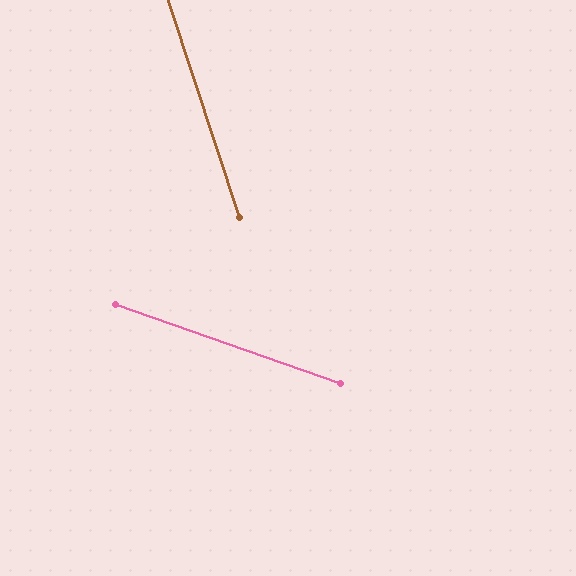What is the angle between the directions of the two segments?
Approximately 52 degrees.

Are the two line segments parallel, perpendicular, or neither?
Neither parallel nor perpendicular — they differ by about 52°.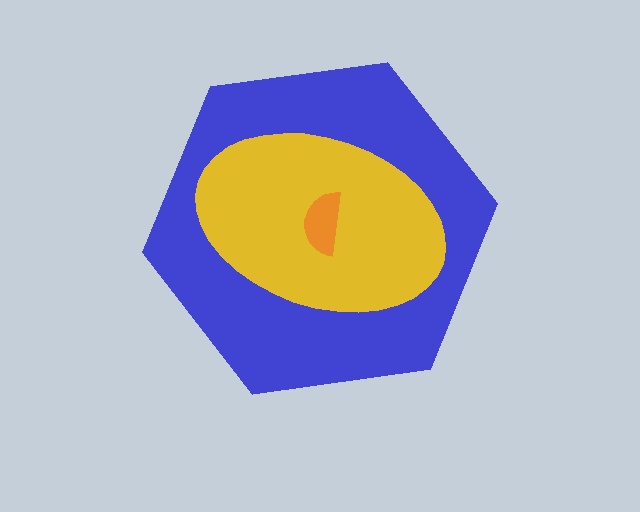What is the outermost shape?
The blue hexagon.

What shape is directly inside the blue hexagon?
The yellow ellipse.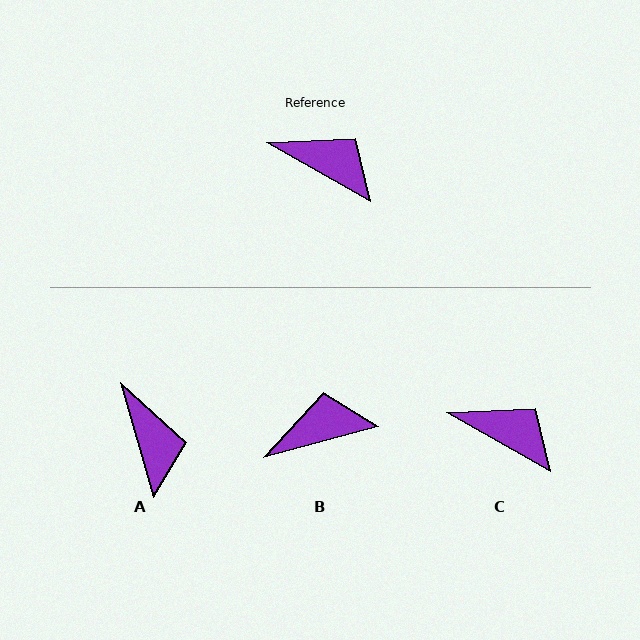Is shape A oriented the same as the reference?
No, it is off by about 44 degrees.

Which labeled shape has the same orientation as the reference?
C.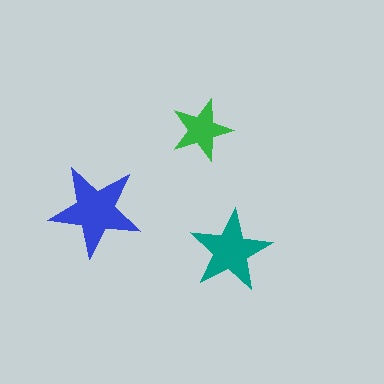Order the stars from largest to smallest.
the blue one, the teal one, the green one.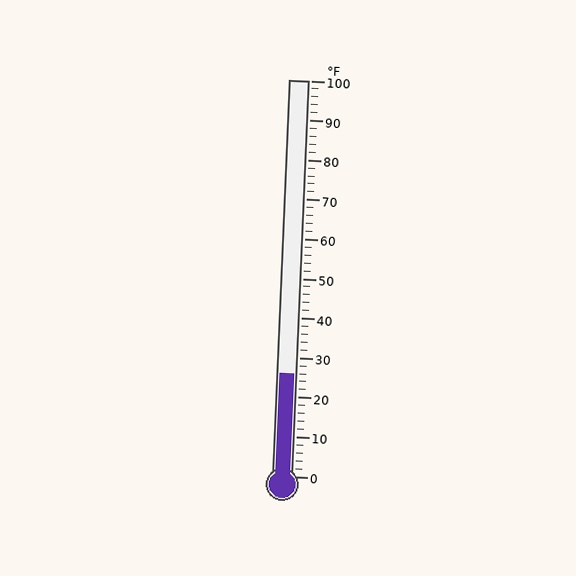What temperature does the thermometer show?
The thermometer shows approximately 26°F.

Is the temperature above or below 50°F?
The temperature is below 50°F.